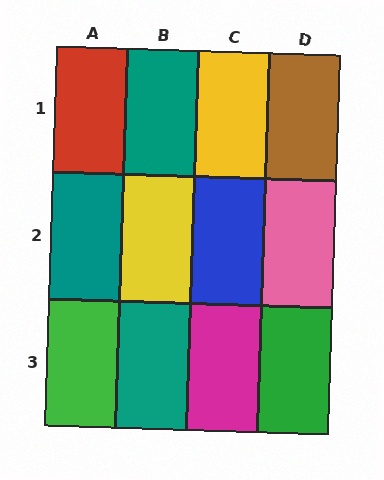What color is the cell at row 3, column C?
Magenta.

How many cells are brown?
1 cell is brown.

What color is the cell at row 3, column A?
Green.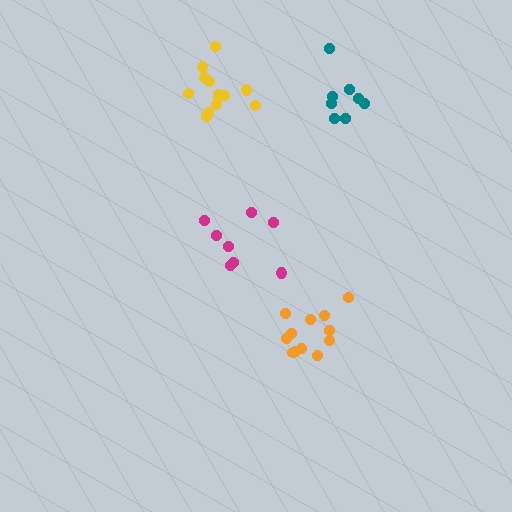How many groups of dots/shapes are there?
There are 4 groups.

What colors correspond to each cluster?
The clusters are colored: teal, orange, yellow, magenta.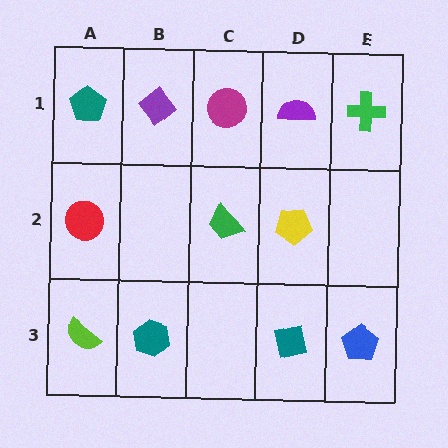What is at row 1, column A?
A teal pentagon.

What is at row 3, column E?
A blue pentagon.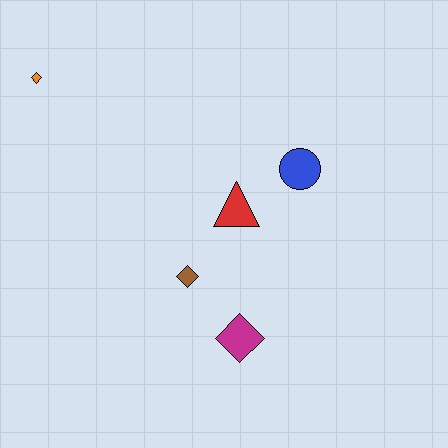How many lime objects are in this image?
There are no lime objects.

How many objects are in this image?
There are 5 objects.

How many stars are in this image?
There are no stars.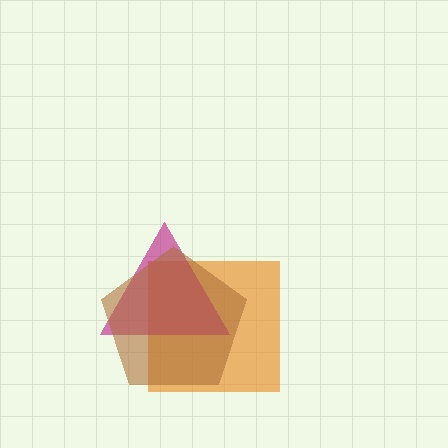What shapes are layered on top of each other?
The layered shapes are: an orange square, a magenta triangle, a brown pentagon.